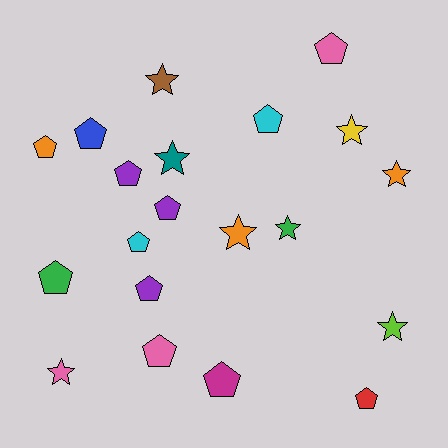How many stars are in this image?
There are 8 stars.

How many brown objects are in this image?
There is 1 brown object.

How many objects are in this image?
There are 20 objects.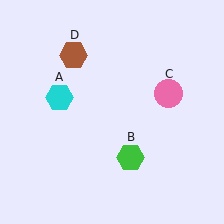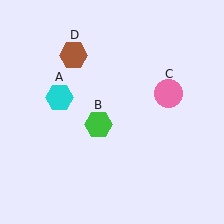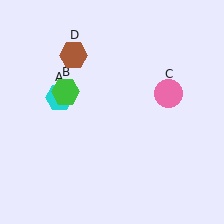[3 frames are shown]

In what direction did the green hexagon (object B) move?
The green hexagon (object B) moved up and to the left.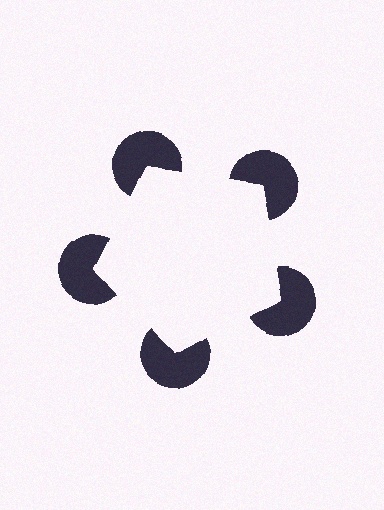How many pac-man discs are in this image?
There are 5 — one at each vertex of the illusory pentagon.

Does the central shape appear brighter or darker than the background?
It typically appears slightly brighter than the background, even though no actual brightness change is drawn.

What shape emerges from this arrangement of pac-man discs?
An illusory pentagon — its edges are inferred from the aligned wedge cuts in the pac-man discs, not physically drawn.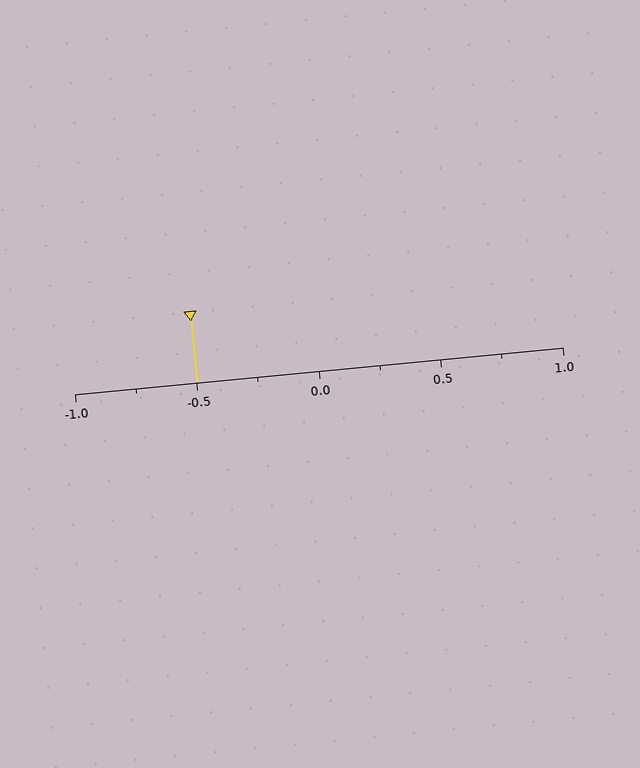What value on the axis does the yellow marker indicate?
The marker indicates approximately -0.5.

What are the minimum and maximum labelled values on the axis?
The axis runs from -1.0 to 1.0.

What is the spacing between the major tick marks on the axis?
The major ticks are spaced 0.5 apart.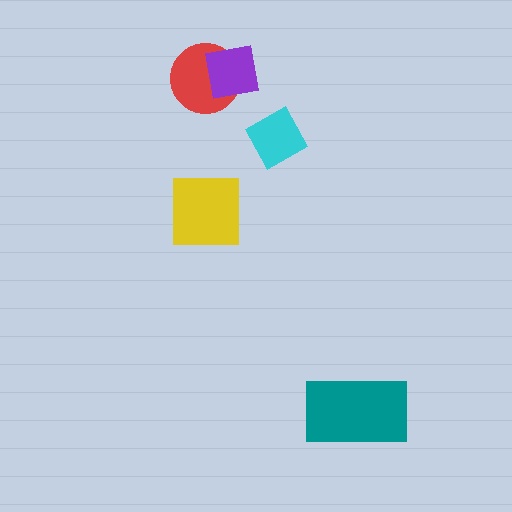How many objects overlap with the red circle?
1 object overlaps with the red circle.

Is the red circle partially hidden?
Yes, it is partially covered by another shape.